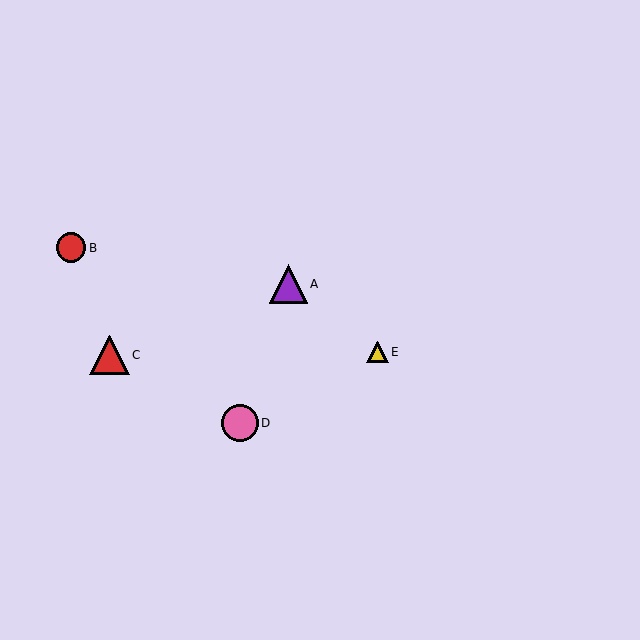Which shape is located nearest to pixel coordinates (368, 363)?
The yellow triangle (labeled E) at (377, 352) is nearest to that location.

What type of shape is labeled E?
Shape E is a yellow triangle.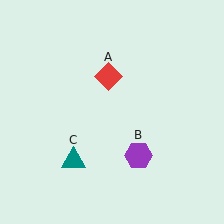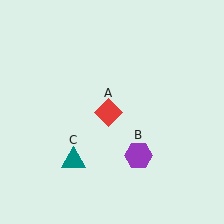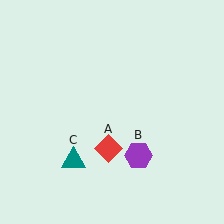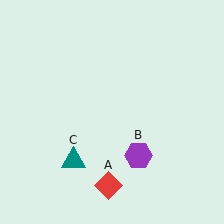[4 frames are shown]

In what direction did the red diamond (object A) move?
The red diamond (object A) moved down.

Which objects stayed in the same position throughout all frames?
Purple hexagon (object B) and teal triangle (object C) remained stationary.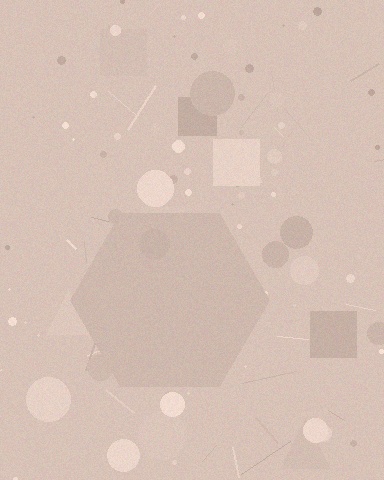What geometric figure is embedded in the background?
A hexagon is embedded in the background.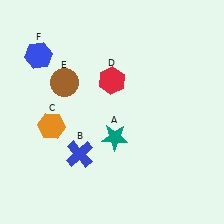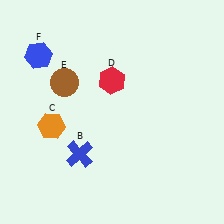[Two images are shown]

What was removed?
The teal star (A) was removed in Image 2.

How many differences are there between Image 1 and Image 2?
There is 1 difference between the two images.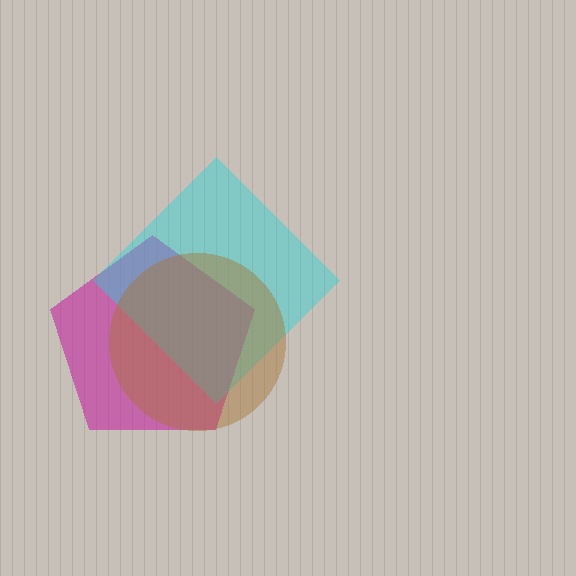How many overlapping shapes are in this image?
There are 3 overlapping shapes in the image.